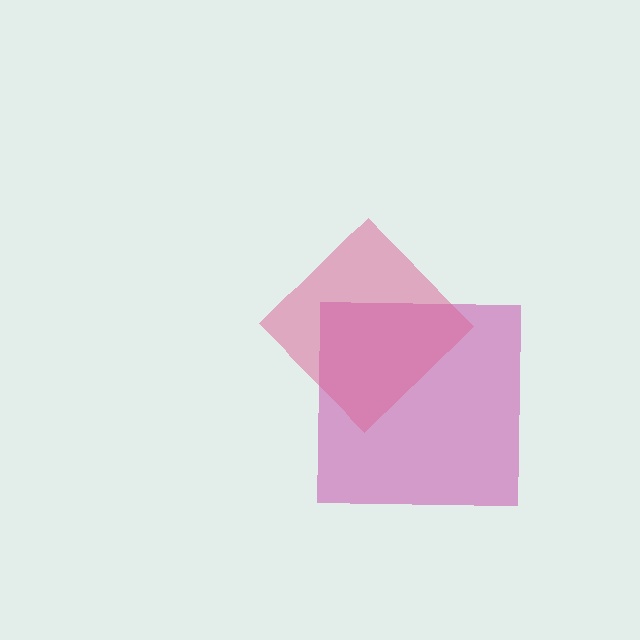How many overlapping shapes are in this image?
There are 2 overlapping shapes in the image.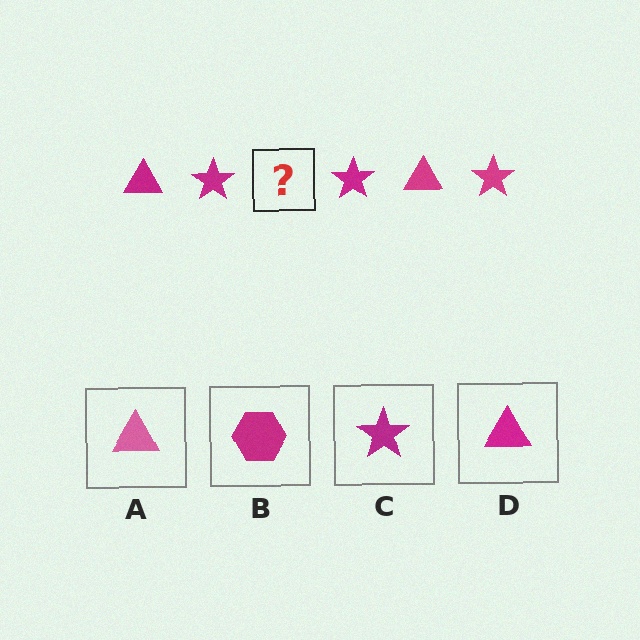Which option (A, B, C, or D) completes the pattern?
D.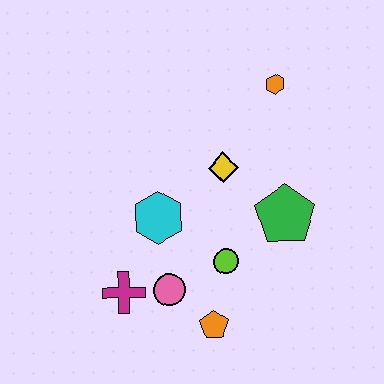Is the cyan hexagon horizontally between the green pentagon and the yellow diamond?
No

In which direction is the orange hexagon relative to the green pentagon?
The orange hexagon is above the green pentagon.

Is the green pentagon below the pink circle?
No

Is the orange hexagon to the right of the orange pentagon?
Yes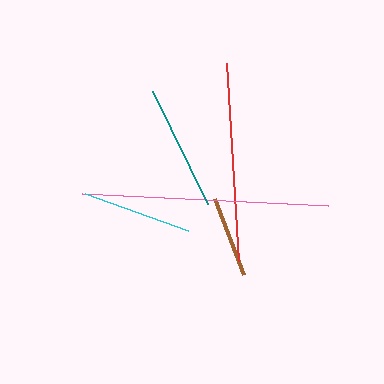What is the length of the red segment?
The red segment is approximately 199 pixels long.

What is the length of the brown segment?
The brown segment is approximately 82 pixels long.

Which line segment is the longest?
The pink line is the longest at approximately 246 pixels.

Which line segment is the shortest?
The brown line is the shortest at approximately 82 pixels.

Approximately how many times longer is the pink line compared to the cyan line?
The pink line is approximately 2.3 times the length of the cyan line.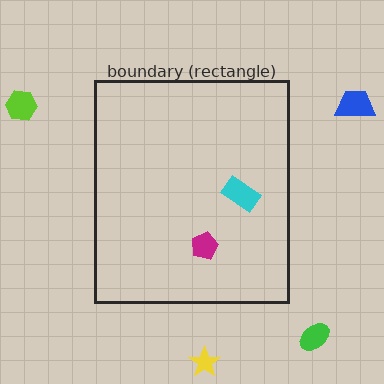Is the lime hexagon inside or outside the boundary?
Outside.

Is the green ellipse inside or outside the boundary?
Outside.